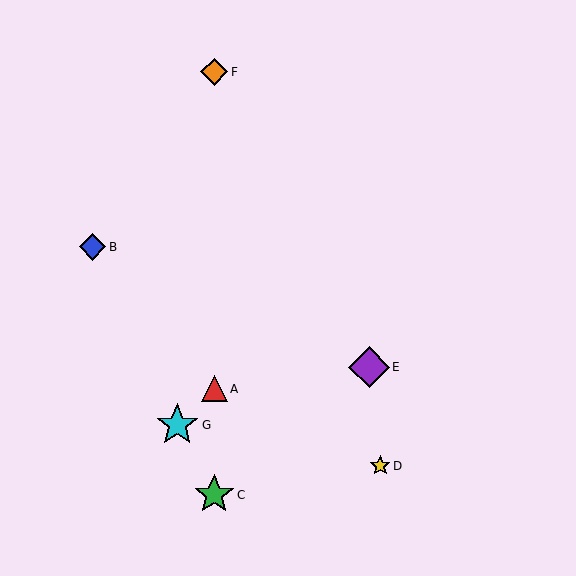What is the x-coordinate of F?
Object F is at x≈214.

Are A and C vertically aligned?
Yes, both are at x≈214.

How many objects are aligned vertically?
3 objects (A, C, F) are aligned vertically.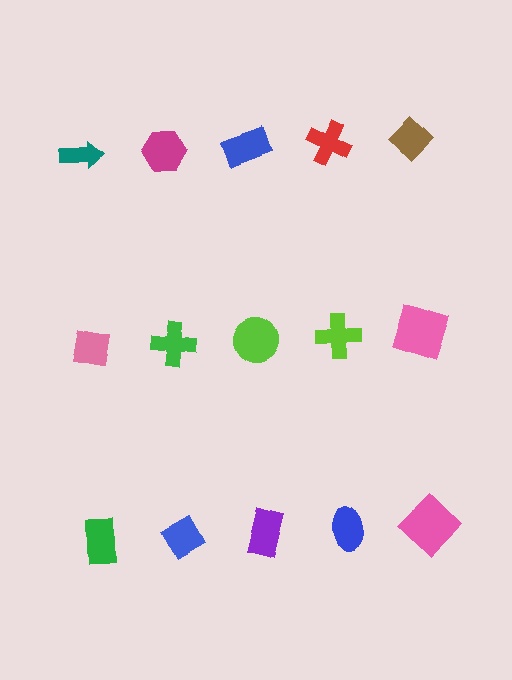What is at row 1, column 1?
A teal arrow.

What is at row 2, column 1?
A pink square.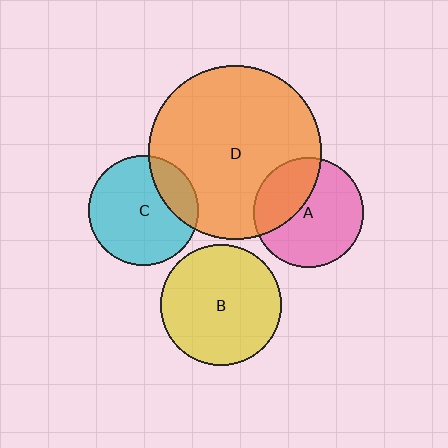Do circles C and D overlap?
Yes.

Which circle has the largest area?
Circle D (orange).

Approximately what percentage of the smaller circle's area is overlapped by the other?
Approximately 20%.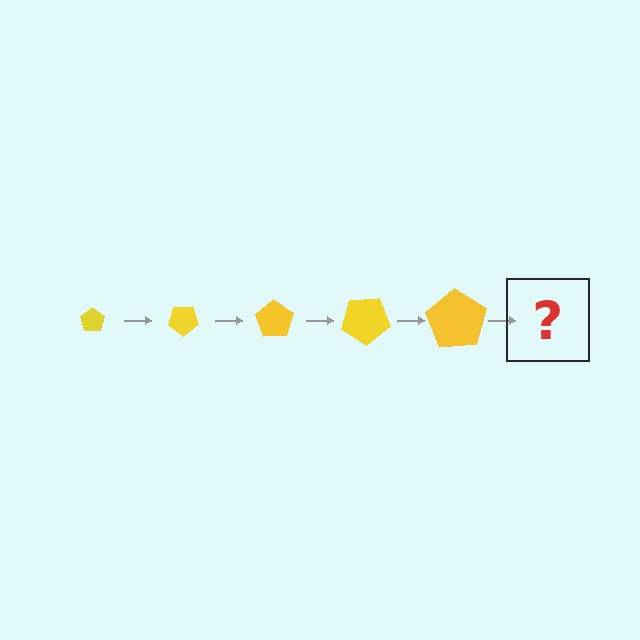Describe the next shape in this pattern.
It should be a pentagon, larger than the previous one and rotated 175 degrees from the start.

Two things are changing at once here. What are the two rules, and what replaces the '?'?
The two rules are that the pentagon grows larger each step and it rotates 35 degrees each step. The '?' should be a pentagon, larger than the previous one and rotated 175 degrees from the start.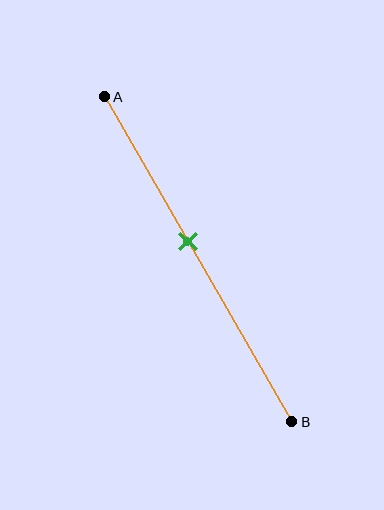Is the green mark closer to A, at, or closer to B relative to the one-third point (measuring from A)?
The green mark is closer to point B than the one-third point of segment AB.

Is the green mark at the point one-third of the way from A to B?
No, the mark is at about 45% from A, not at the 33% one-third point.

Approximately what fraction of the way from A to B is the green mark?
The green mark is approximately 45% of the way from A to B.